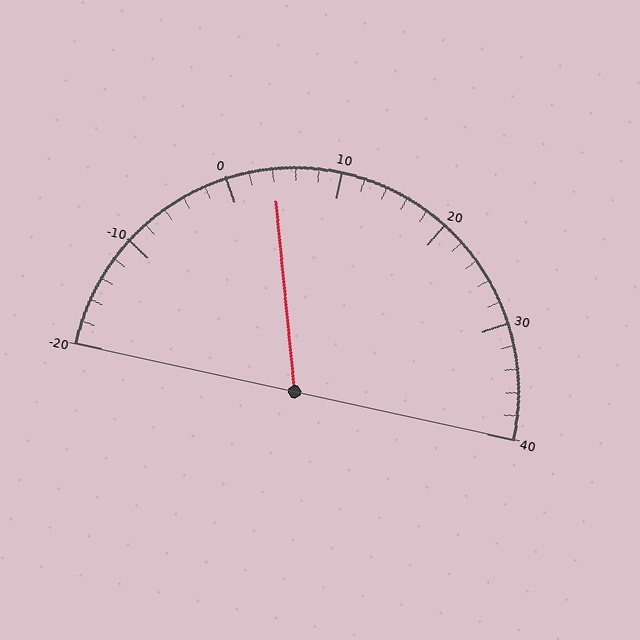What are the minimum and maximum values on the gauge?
The gauge ranges from -20 to 40.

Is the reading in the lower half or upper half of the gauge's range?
The reading is in the lower half of the range (-20 to 40).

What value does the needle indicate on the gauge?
The needle indicates approximately 4.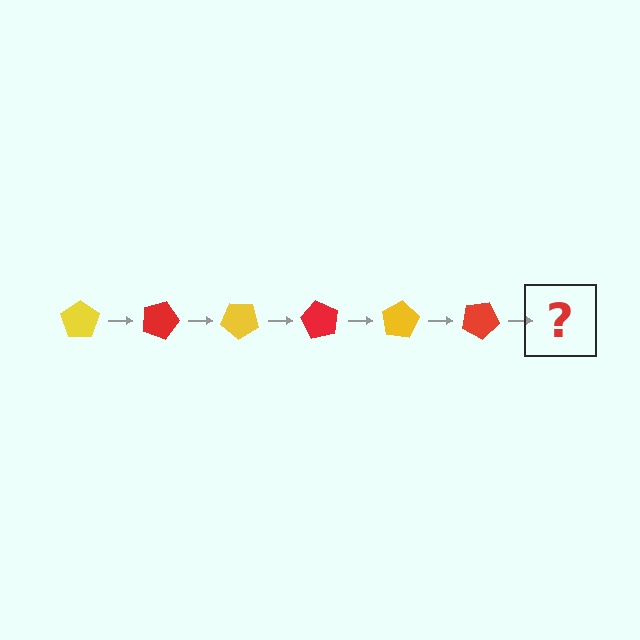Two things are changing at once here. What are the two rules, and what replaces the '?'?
The two rules are that it rotates 20 degrees each step and the color cycles through yellow and red. The '?' should be a yellow pentagon, rotated 120 degrees from the start.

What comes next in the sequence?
The next element should be a yellow pentagon, rotated 120 degrees from the start.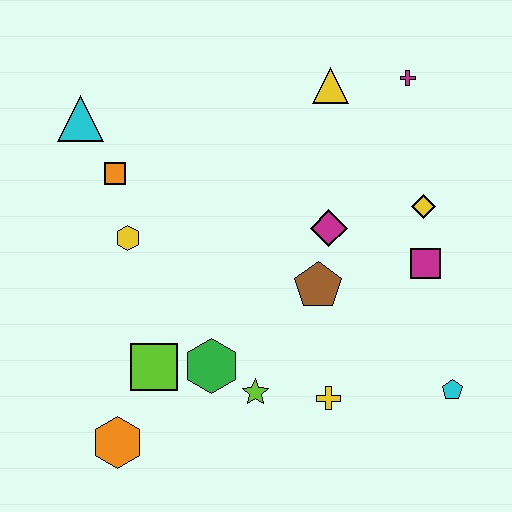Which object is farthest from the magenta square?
The cyan triangle is farthest from the magenta square.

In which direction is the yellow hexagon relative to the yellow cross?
The yellow hexagon is to the left of the yellow cross.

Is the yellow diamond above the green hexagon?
Yes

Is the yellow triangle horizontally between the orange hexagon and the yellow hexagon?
No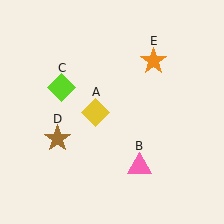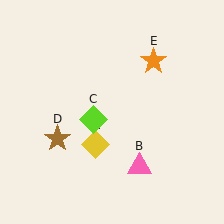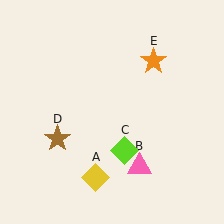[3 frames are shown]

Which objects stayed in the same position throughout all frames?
Pink triangle (object B) and brown star (object D) and orange star (object E) remained stationary.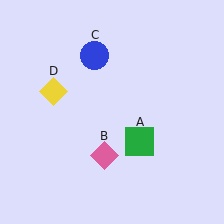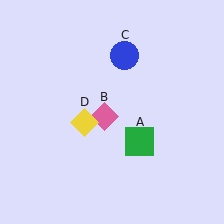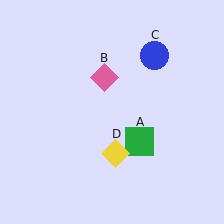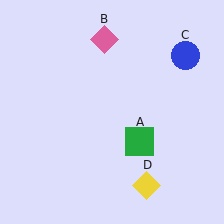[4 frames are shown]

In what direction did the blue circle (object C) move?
The blue circle (object C) moved right.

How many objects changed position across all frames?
3 objects changed position: pink diamond (object B), blue circle (object C), yellow diamond (object D).